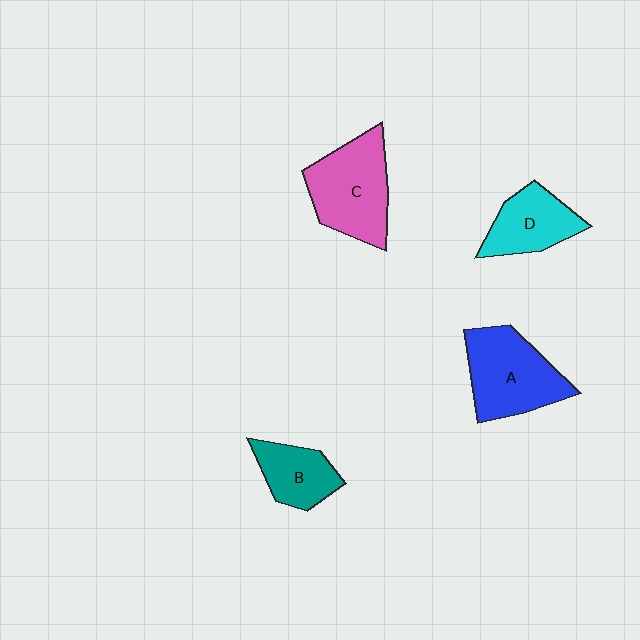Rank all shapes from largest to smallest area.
From largest to smallest: A (blue), C (pink), D (cyan), B (teal).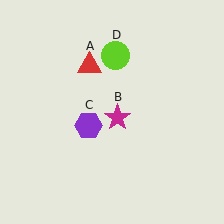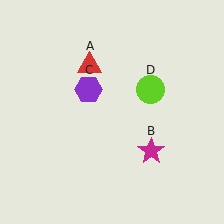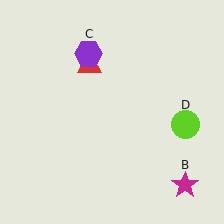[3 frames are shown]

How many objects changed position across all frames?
3 objects changed position: magenta star (object B), purple hexagon (object C), lime circle (object D).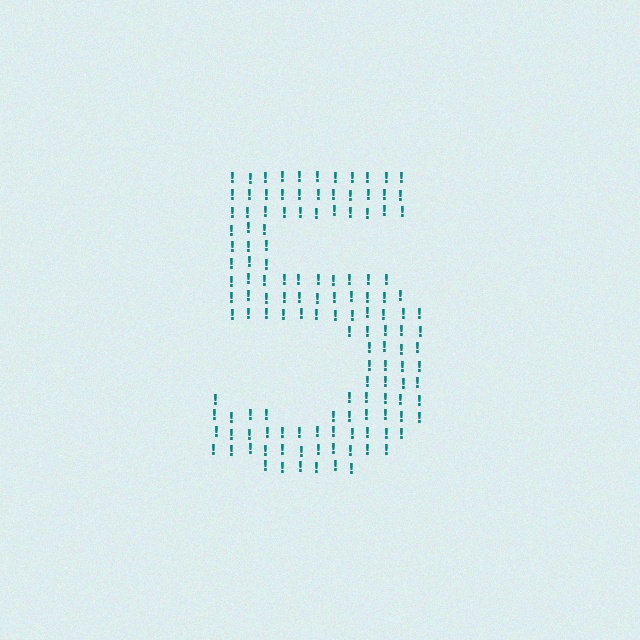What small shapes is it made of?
It is made of small exclamation marks.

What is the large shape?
The large shape is the digit 5.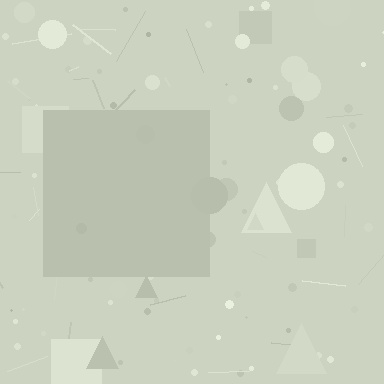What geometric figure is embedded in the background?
A square is embedded in the background.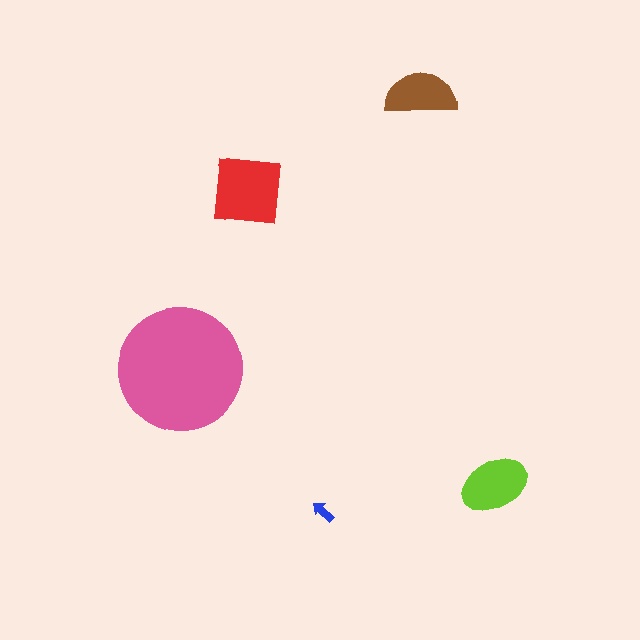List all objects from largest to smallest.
The pink circle, the red square, the lime ellipse, the brown semicircle, the blue arrow.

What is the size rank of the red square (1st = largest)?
2nd.